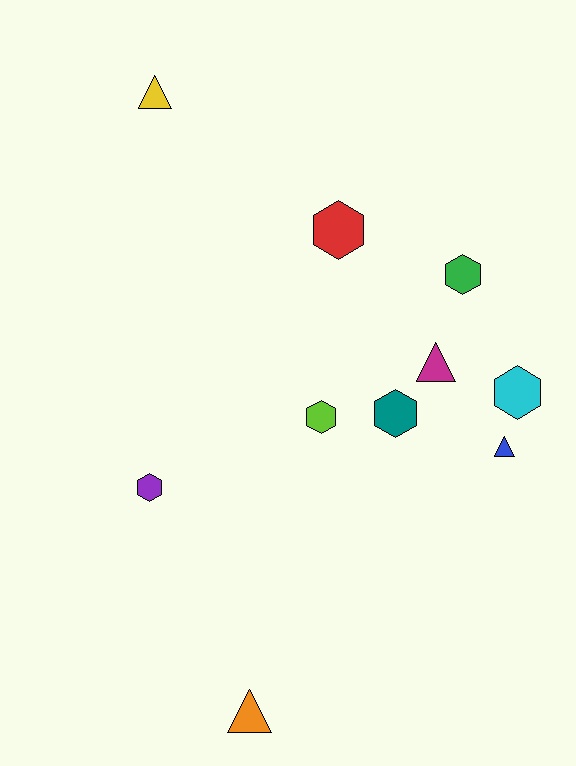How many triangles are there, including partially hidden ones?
There are 4 triangles.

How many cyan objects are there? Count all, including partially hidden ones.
There is 1 cyan object.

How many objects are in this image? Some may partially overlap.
There are 10 objects.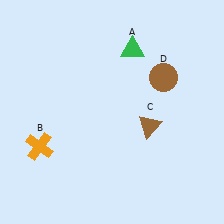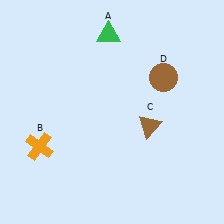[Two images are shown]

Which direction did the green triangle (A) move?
The green triangle (A) moved left.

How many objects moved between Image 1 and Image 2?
1 object moved between the two images.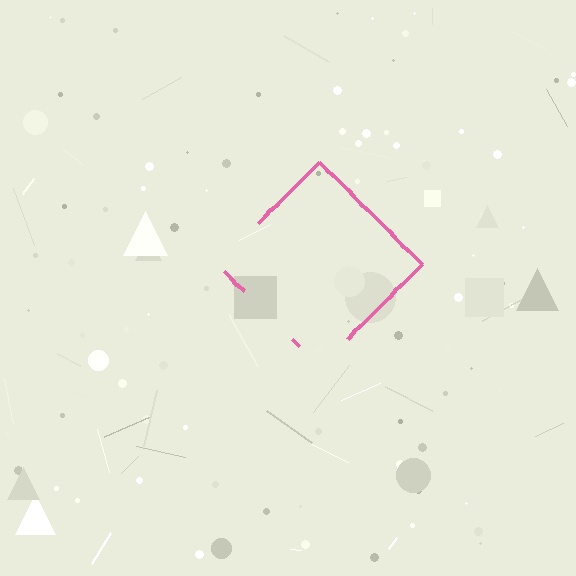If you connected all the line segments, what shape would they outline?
They would outline a diamond.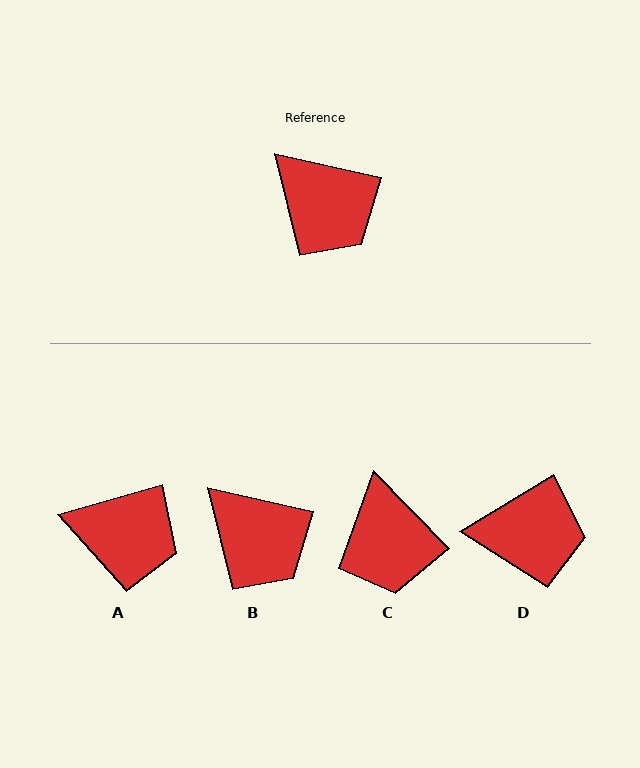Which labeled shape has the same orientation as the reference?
B.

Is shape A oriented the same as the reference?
No, it is off by about 28 degrees.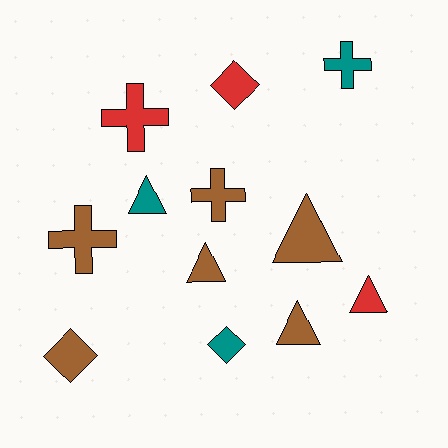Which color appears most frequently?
Brown, with 6 objects.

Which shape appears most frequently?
Triangle, with 5 objects.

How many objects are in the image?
There are 12 objects.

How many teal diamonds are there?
There is 1 teal diamond.